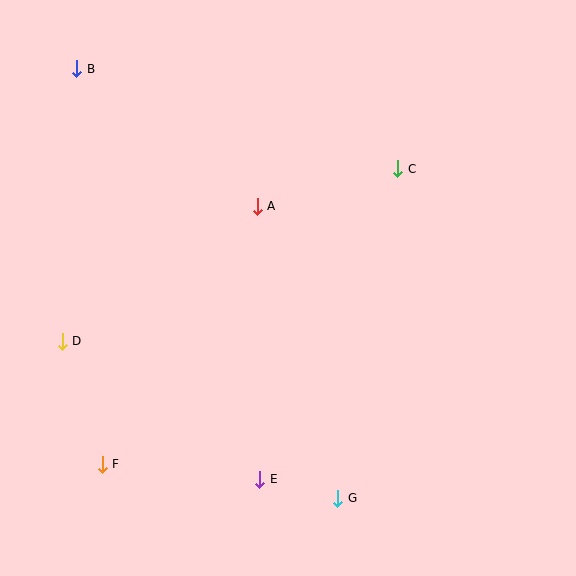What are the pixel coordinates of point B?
Point B is at (77, 69).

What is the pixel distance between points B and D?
The distance between B and D is 273 pixels.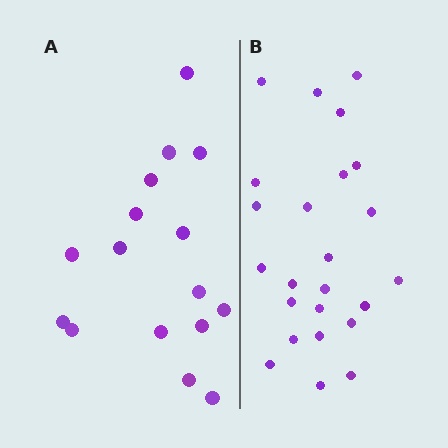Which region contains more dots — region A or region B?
Region B (the right region) has more dots.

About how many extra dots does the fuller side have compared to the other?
Region B has roughly 8 or so more dots than region A.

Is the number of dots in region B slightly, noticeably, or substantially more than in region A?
Region B has substantially more. The ratio is roughly 1.5 to 1.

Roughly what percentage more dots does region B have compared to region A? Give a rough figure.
About 50% more.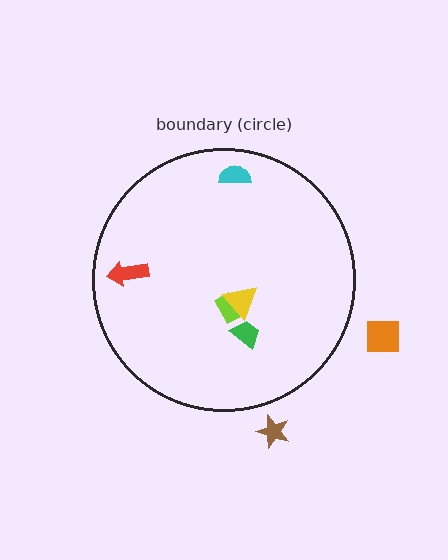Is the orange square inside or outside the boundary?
Outside.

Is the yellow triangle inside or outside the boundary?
Inside.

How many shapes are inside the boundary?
5 inside, 2 outside.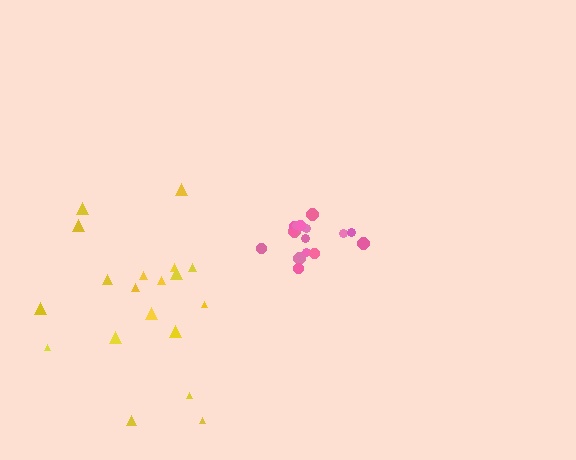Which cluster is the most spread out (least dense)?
Yellow.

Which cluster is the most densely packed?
Pink.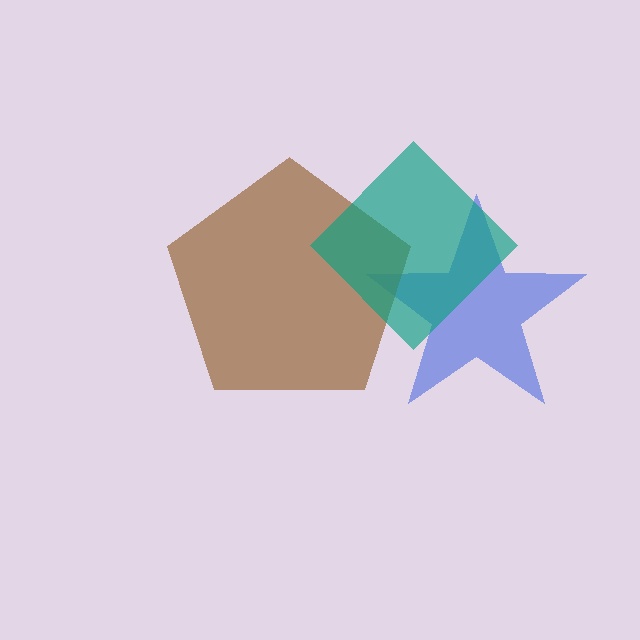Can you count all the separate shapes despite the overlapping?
Yes, there are 3 separate shapes.